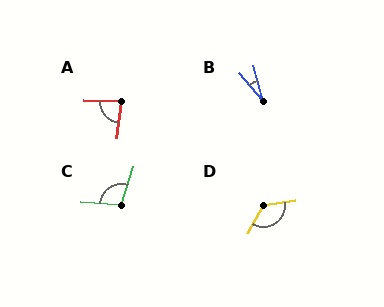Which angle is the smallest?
B, at approximately 26 degrees.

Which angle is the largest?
D, at approximately 128 degrees.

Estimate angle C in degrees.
Approximately 104 degrees.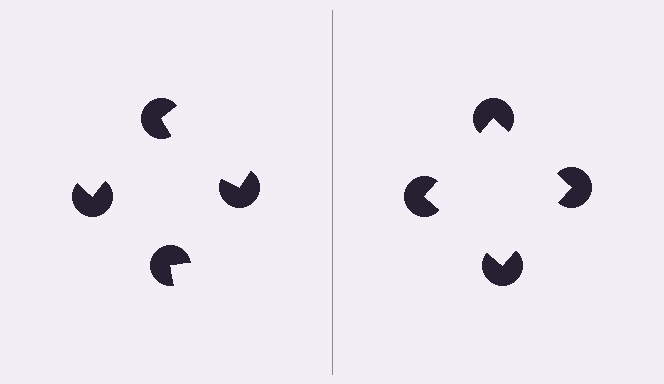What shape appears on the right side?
An illusory square.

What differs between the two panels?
The pac-man discs are positioned identically on both sides; only the wedge orientations differ. On the right they align to a square; on the left they are misaligned.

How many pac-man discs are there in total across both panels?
8 — 4 on each side.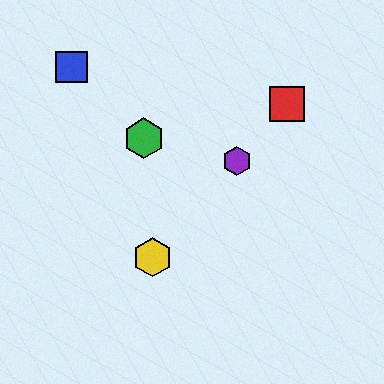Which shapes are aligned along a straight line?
The red square, the yellow hexagon, the purple hexagon are aligned along a straight line.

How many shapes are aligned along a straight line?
3 shapes (the red square, the yellow hexagon, the purple hexagon) are aligned along a straight line.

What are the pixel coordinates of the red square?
The red square is at (287, 104).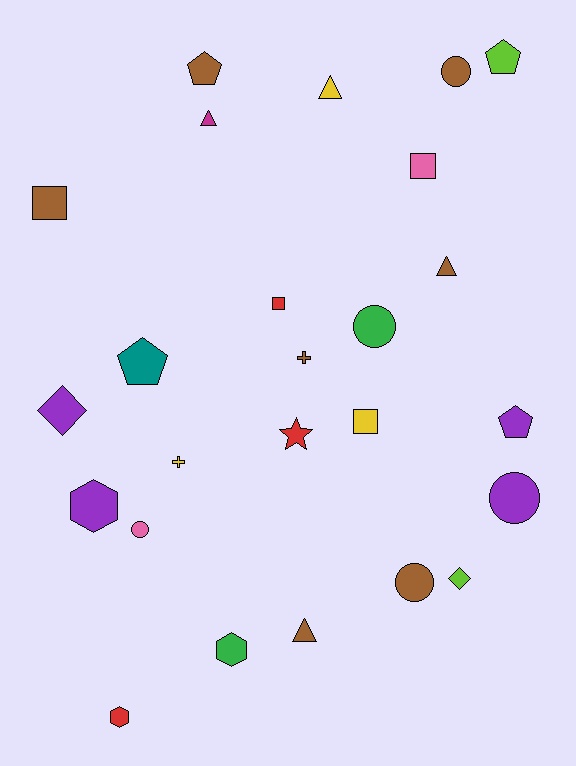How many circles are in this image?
There are 5 circles.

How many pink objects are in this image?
There are 2 pink objects.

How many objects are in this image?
There are 25 objects.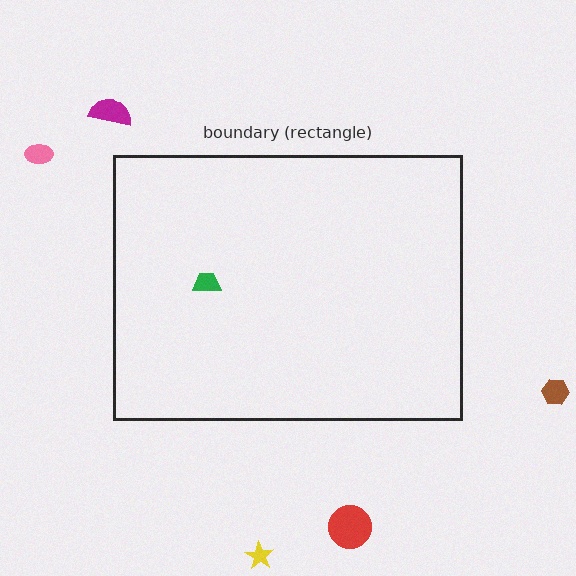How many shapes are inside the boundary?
1 inside, 5 outside.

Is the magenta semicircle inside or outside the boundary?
Outside.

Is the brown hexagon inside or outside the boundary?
Outside.